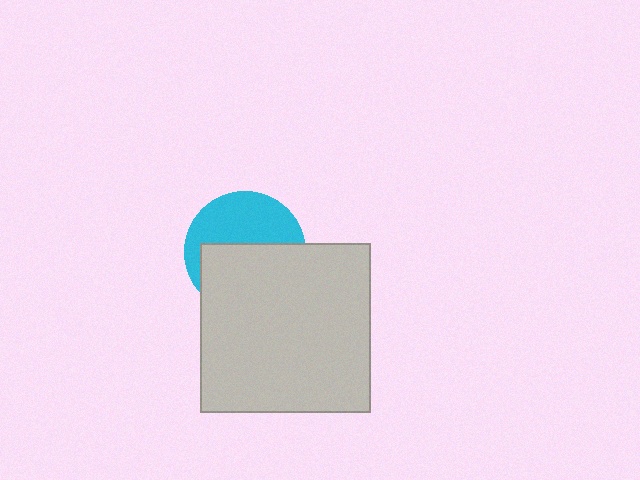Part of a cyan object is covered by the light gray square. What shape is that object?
It is a circle.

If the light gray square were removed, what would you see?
You would see the complete cyan circle.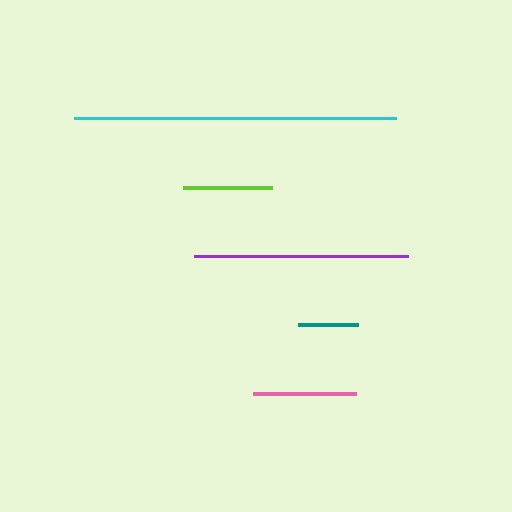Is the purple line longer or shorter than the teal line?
The purple line is longer than the teal line.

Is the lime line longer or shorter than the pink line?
The pink line is longer than the lime line.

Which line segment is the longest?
The cyan line is the longest at approximately 321 pixels.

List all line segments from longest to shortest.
From longest to shortest: cyan, purple, pink, lime, teal.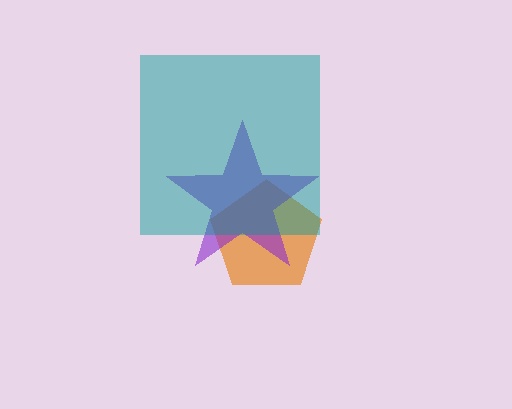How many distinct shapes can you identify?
There are 3 distinct shapes: an orange pentagon, a purple star, a teal square.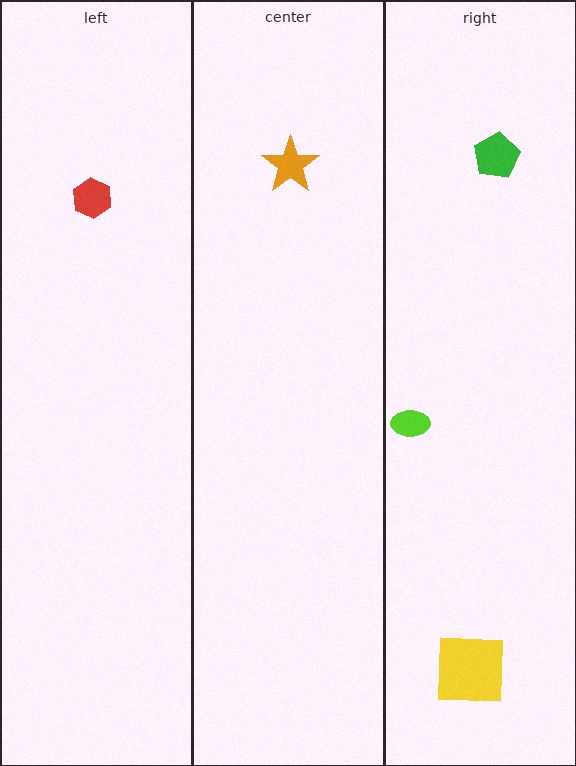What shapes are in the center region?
The orange star.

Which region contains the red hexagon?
The left region.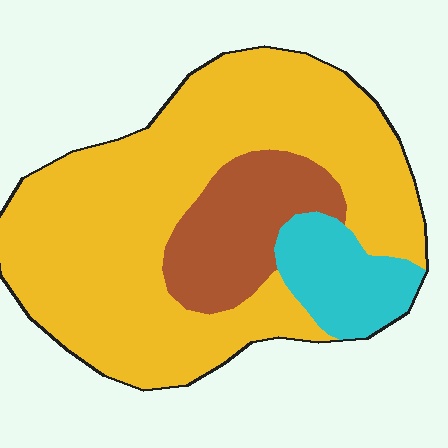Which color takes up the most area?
Yellow, at roughly 70%.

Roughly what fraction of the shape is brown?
Brown takes up less than a quarter of the shape.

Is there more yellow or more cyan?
Yellow.